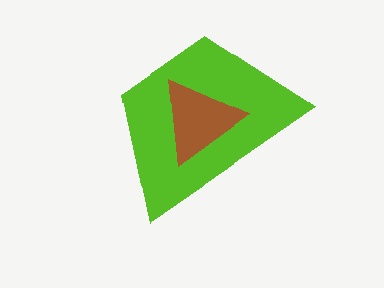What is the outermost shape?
The lime trapezoid.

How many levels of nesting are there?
2.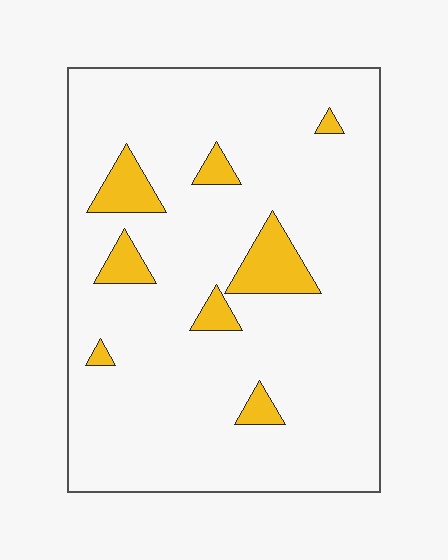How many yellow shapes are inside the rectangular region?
8.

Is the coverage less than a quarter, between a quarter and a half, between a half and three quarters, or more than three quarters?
Less than a quarter.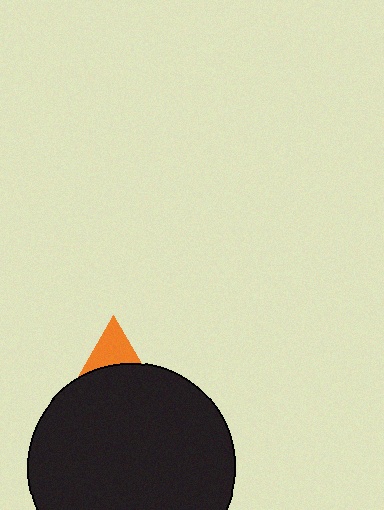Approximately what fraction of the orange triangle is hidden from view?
Roughly 69% of the orange triangle is hidden behind the black circle.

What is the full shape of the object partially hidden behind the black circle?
The partially hidden object is an orange triangle.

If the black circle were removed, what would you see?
You would see the complete orange triangle.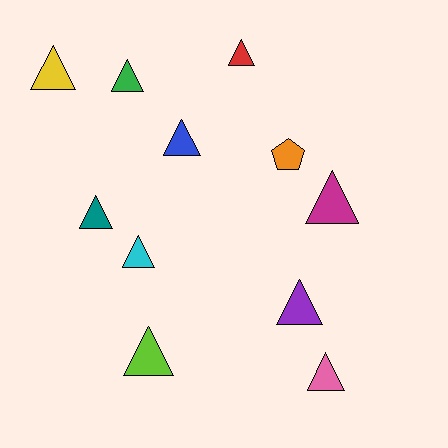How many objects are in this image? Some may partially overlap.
There are 11 objects.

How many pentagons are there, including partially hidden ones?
There is 1 pentagon.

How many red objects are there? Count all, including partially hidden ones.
There is 1 red object.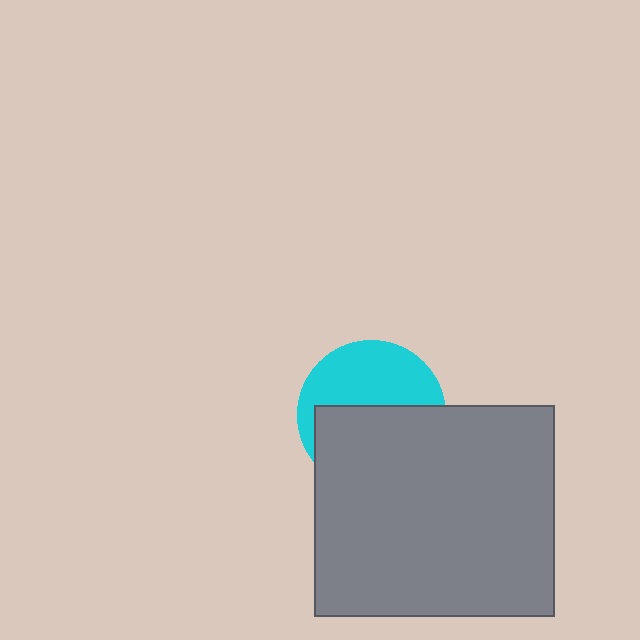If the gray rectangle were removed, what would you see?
You would see the complete cyan circle.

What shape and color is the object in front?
The object in front is a gray rectangle.